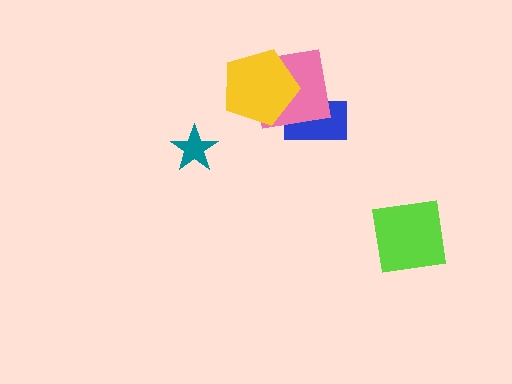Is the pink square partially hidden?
Yes, it is partially covered by another shape.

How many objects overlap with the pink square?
2 objects overlap with the pink square.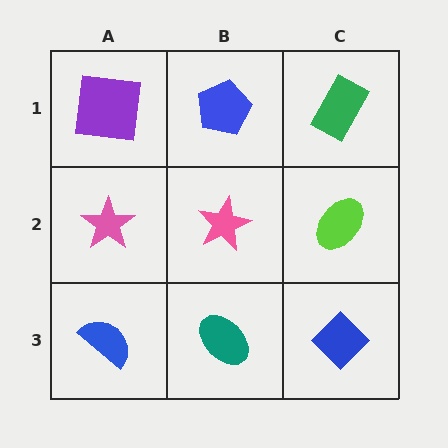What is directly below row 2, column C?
A blue diamond.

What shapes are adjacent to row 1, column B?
A pink star (row 2, column B), a purple square (row 1, column A), a green rectangle (row 1, column C).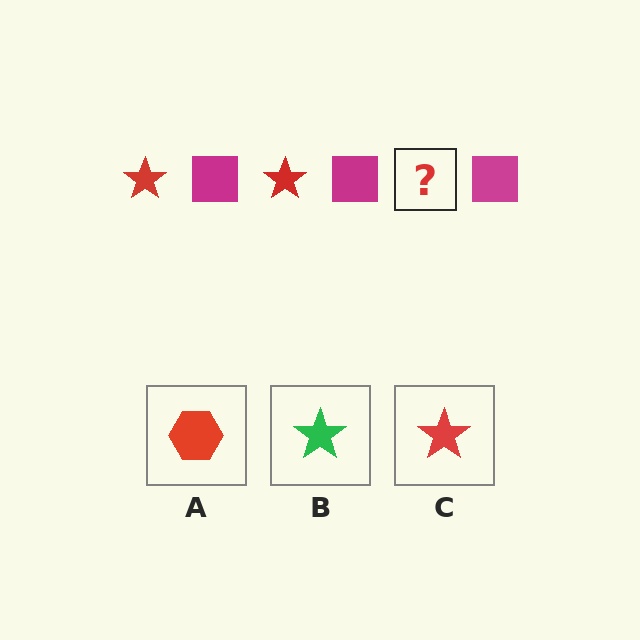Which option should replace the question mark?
Option C.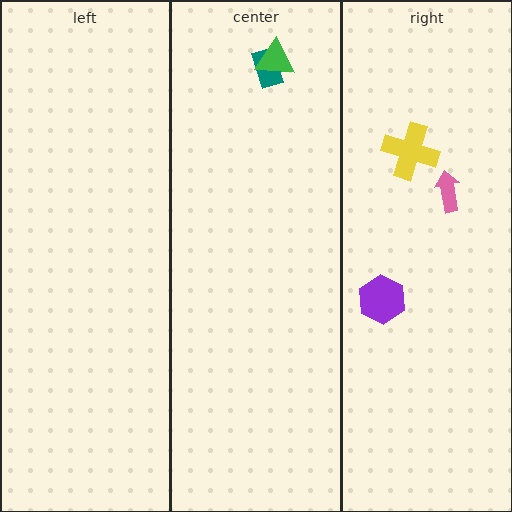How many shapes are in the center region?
2.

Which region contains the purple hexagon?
The right region.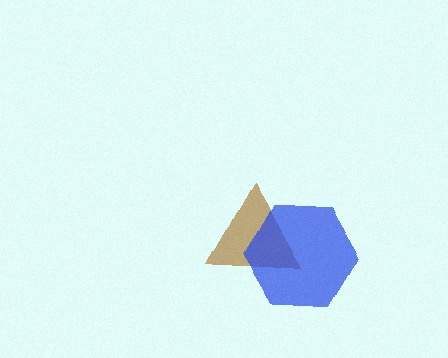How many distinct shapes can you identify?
There are 2 distinct shapes: a brown triangle, a blue hexagon.